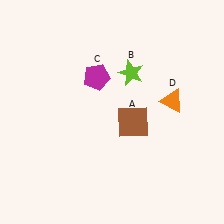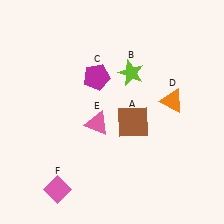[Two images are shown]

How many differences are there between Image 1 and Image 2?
There are 2 differences between the two images.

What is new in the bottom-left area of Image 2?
A pink diamond (F) was added in the bottom-left area of Image 2.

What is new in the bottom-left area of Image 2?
A pink triangle (E) was added in the bottom-left area of Image 2.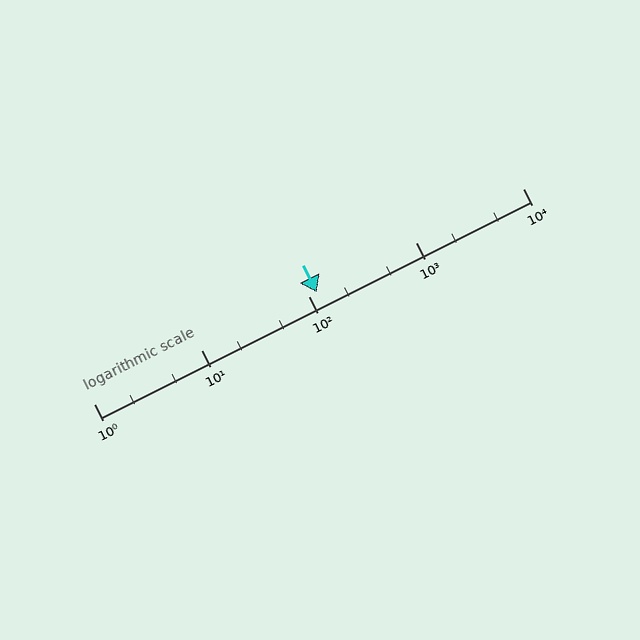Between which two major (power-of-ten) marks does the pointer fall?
The pointer is between 100 and 1000.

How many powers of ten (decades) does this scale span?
The scale spans 4 decades, from 1 to 10000.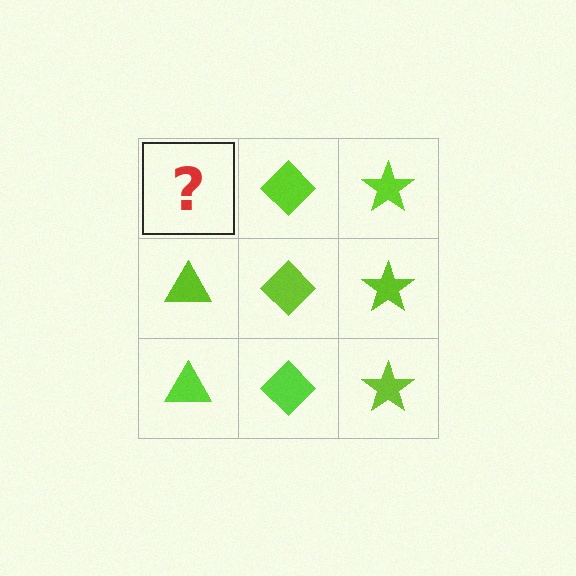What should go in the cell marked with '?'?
The missing cell should contain a lime triangle.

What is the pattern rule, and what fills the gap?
The rule is that each column has a consistent shape. The gap should be filled with a lime triangle.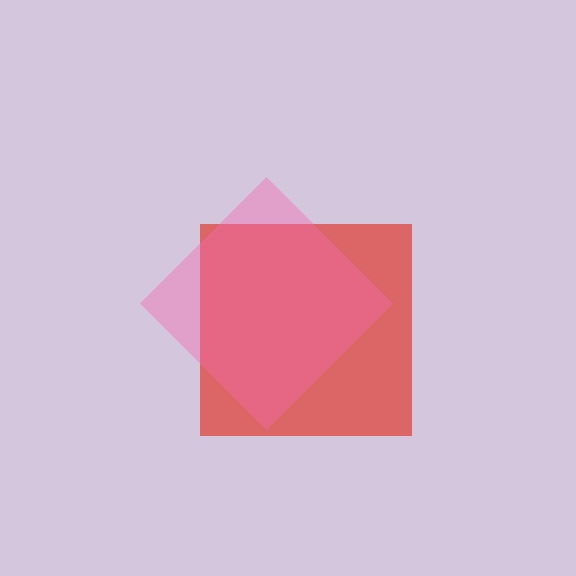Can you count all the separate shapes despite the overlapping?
Yes, there are 2 separate shapes.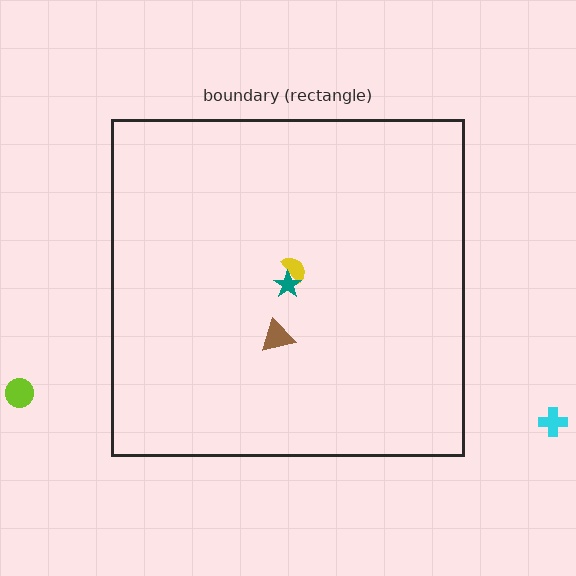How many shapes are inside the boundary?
3 inside, 2 outside.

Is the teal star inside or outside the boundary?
Inside.